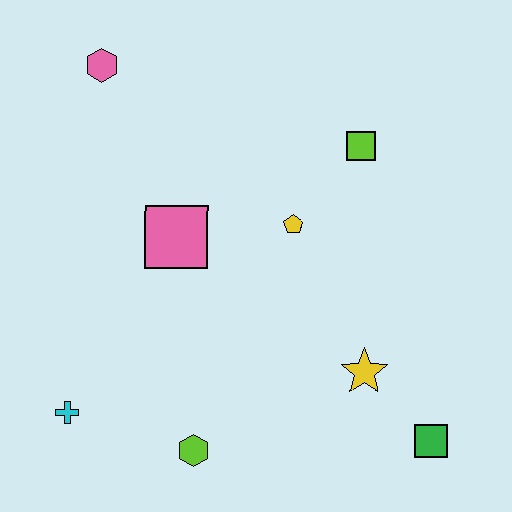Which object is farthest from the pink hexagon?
The green square is farthest from the pink hexagon.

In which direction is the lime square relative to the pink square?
The lime square is to the right of the pink square.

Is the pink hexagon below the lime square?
No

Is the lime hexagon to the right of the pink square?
Yes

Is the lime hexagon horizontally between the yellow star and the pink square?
Yes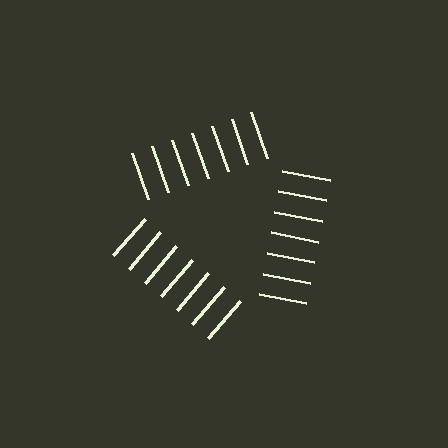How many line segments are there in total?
21 — 7 along each of the 3 edges.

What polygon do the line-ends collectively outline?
An illusory triangle — the line segments terminate on its edges but no continuous stroke is drawn.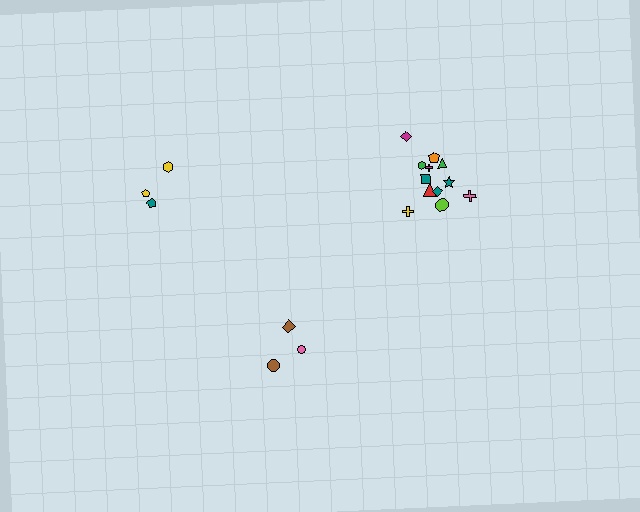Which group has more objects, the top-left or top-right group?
The top-right group.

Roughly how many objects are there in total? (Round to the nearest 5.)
Roughly 20 objects in total.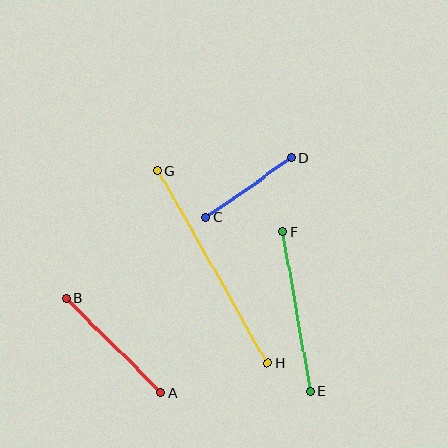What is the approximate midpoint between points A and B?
The midpoint is at approximately (113, 345) pixels.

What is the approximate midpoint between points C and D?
The midpoint is at approximately (248, 188) pixels.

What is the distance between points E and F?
The distance is approximately 161 pixels.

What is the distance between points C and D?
The distance is approximately 104 pixels.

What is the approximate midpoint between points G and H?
The midpoint is at approximately (213, 267) pixels.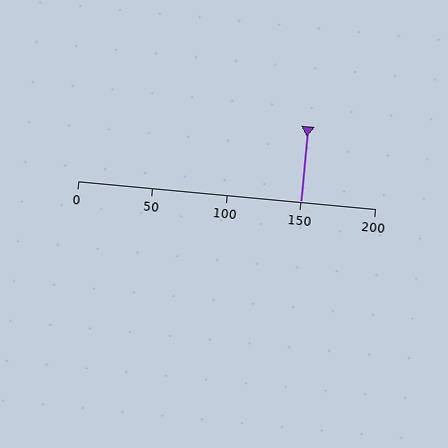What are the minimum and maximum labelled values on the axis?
The axis runs from 0 to 200.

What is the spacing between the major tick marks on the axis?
The major ticks are spaced 50 apart.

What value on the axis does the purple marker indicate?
The marker indicates approximately 150.